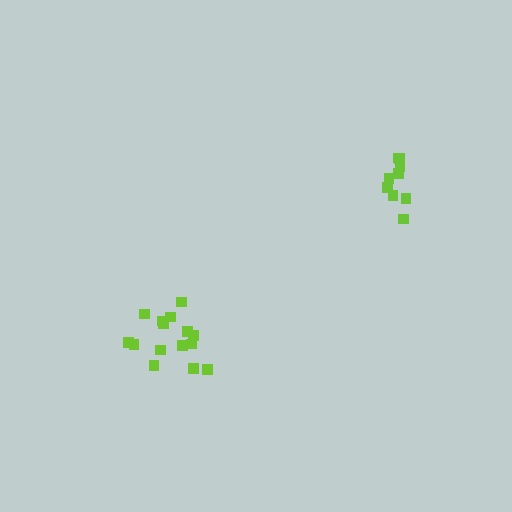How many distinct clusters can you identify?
There are 2 distinct clusters.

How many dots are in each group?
Group 1: 9 dots, Group 2: 15 dots (24 total).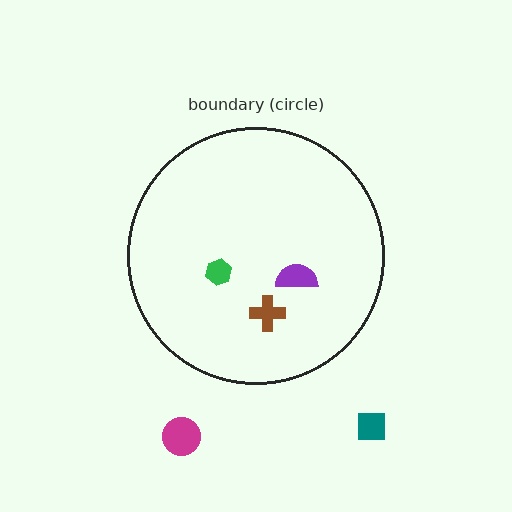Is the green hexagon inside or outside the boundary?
Inside.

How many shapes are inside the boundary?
3 inside, 2 outside.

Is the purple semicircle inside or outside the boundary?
Inside.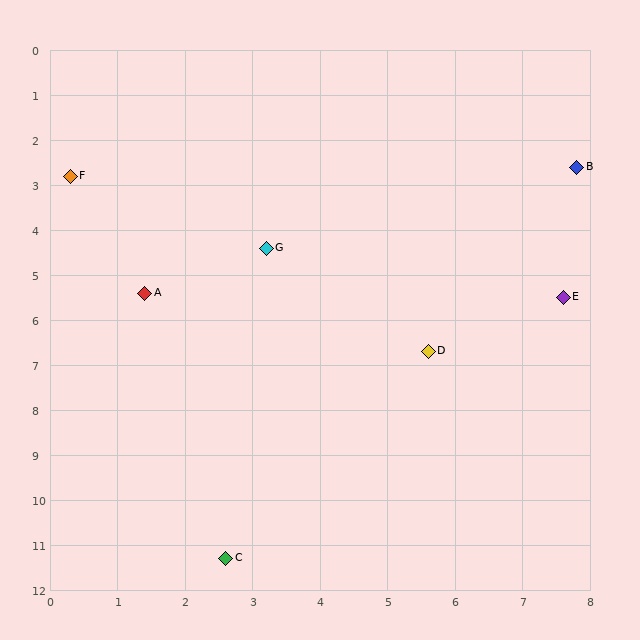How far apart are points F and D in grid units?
Points F and D are about 6.6 grid units apart.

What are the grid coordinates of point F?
Point F is at approximately (0.3, 2.8).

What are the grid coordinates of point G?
Point G is at approximately (3.2, 4.4).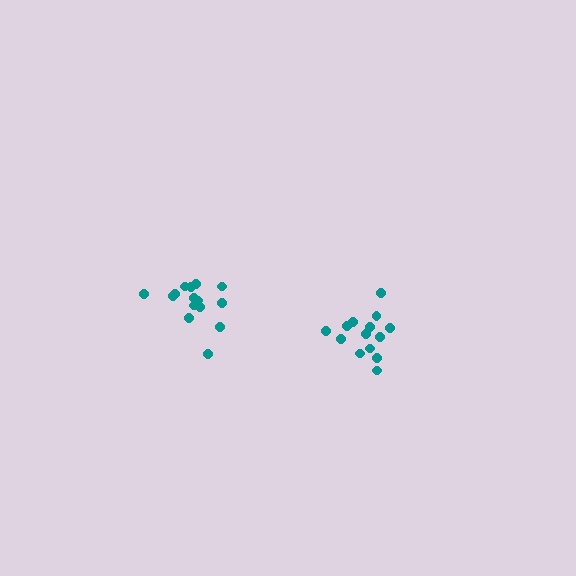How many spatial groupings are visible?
There are 2 spatial groupings.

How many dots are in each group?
Group 1: 15 dots, Group 2: 15 dots (30 total).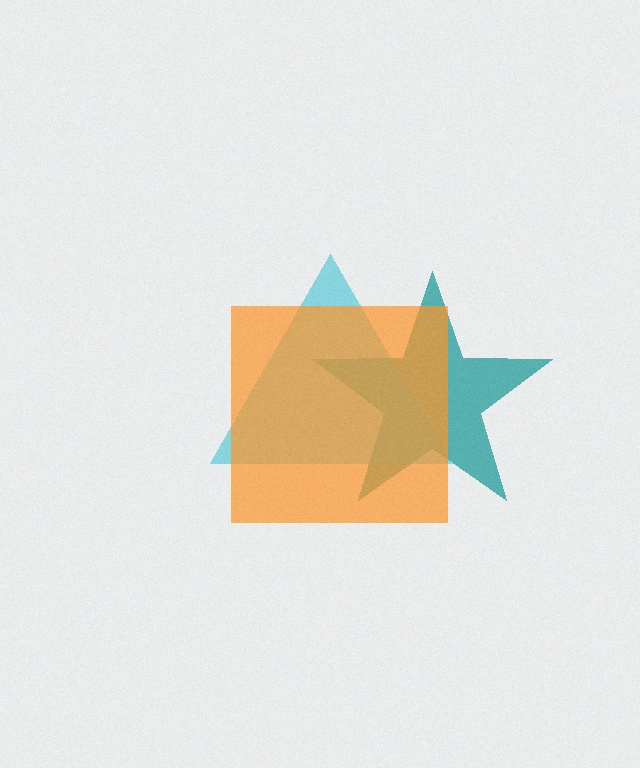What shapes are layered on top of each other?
The layered shapes are: a teal star, a cyan triangle, an orange square.